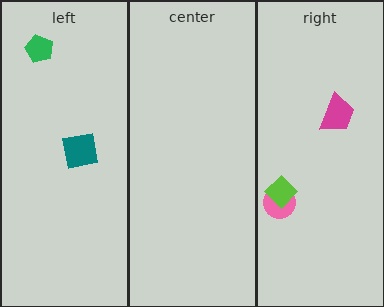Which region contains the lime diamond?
The right region.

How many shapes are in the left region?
2.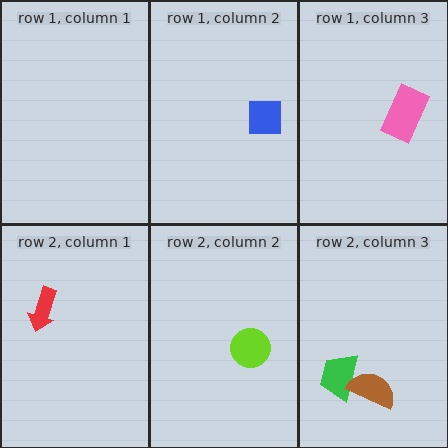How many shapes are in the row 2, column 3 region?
2.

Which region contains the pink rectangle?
The row 1, column 3 region.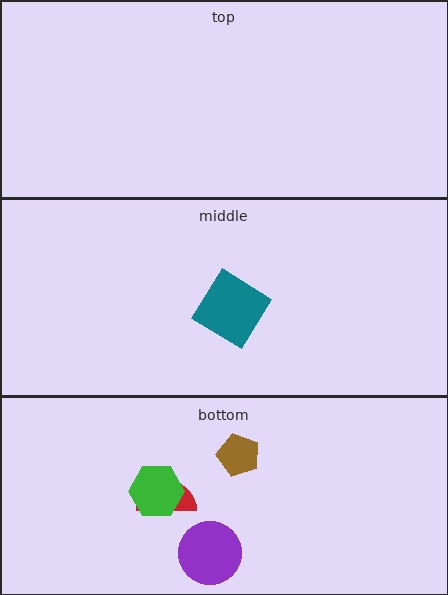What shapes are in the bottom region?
The brown pentagon, the red semicircle, the green hexagon, the purple circle.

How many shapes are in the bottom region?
4.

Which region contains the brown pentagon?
The bottom region.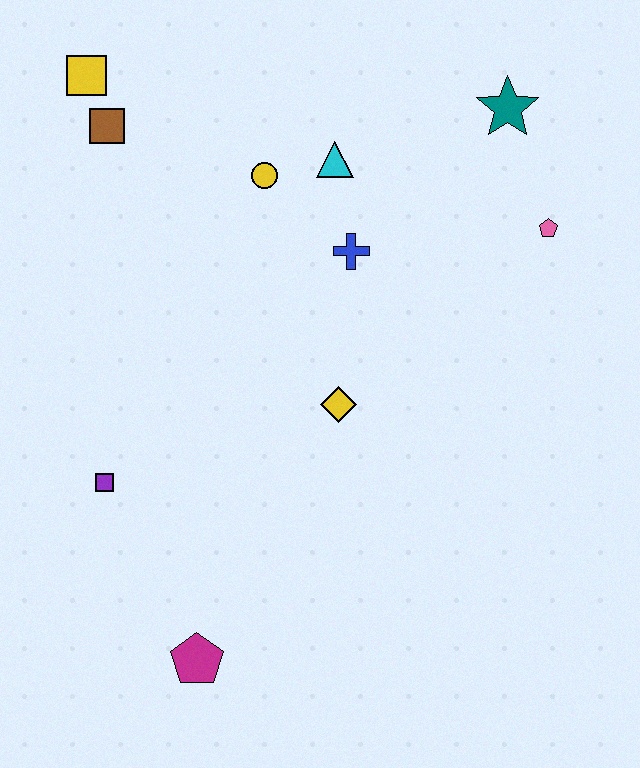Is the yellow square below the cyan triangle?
No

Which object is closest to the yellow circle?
The cyan triangle is closest to the yellow circle.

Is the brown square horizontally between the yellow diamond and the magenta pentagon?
No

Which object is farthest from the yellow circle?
The magenta pentagon is farthest from the yellow circle.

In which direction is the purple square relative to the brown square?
The purple square is below the brown square.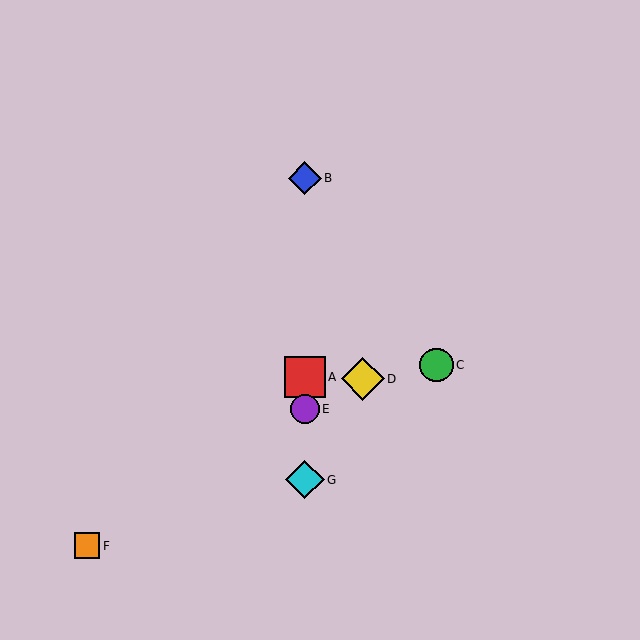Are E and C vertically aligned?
No, E is at x≈305 and C is at x≈437.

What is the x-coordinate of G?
Object G is at x≈305.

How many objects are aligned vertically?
4 objects (A, B, E, G) are aligned vertically.